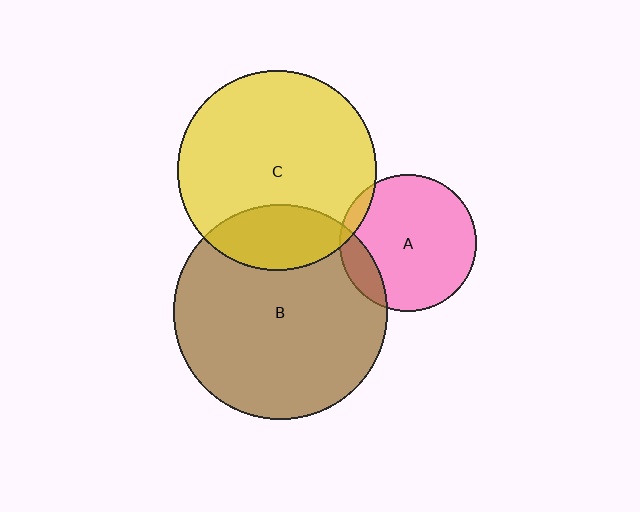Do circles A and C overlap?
Yes.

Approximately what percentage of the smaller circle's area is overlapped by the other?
Approximately 5%.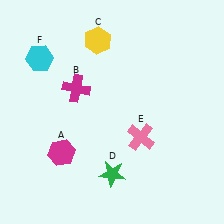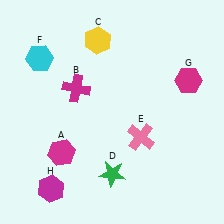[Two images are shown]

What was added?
A magenta hexagon (G), a magenta hexagon (H) were added in Image 2.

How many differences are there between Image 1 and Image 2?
There are 2 differences between the two images.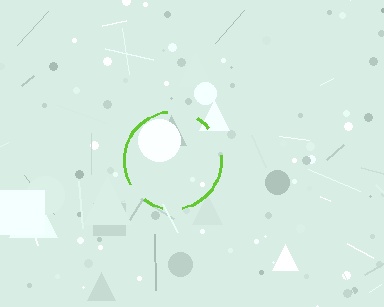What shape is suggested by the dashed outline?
The dashed outline suggests a circle.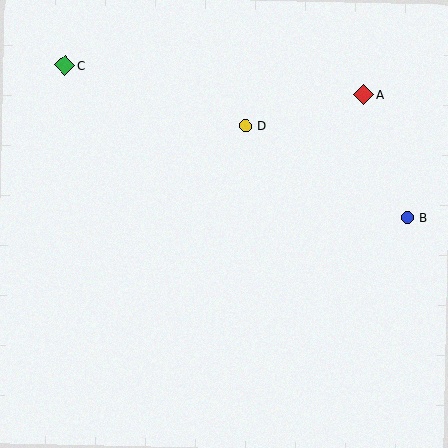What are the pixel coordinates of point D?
Point D is at (245, 126).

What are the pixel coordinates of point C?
Point C is at (65, 66).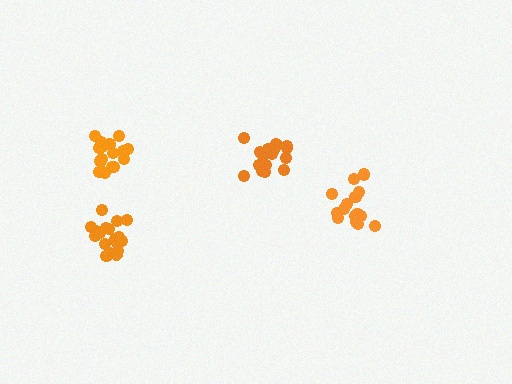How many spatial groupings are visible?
There are 4 spatial groupings.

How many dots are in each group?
Group 1: 18 dots, Group 2: 15 dots, Group 3: 18 dots, Group 4: 18 dots (69 total).